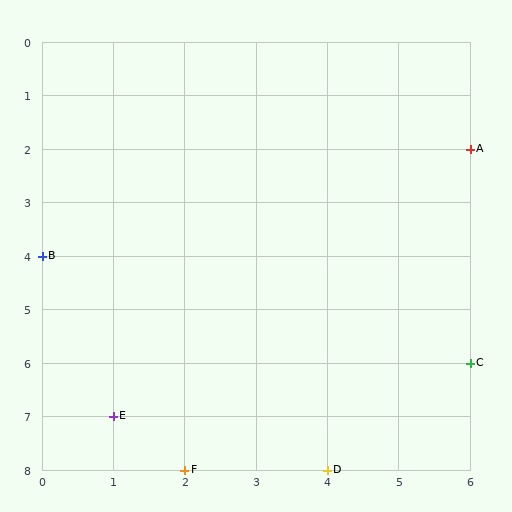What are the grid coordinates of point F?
Point F is at grid coordinates (2, 8).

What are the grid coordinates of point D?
Point D is at grid coordinates (4, 8).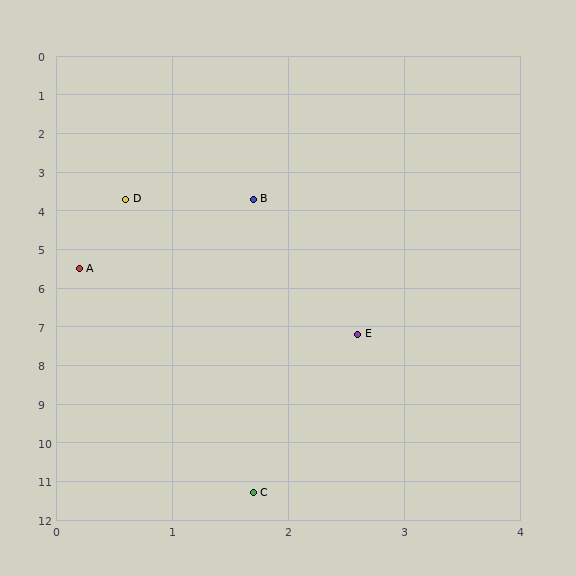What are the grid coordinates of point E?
Point E is at approximately (2.6, 7.2).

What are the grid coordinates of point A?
Point A is at approximately (0.2, 5.5).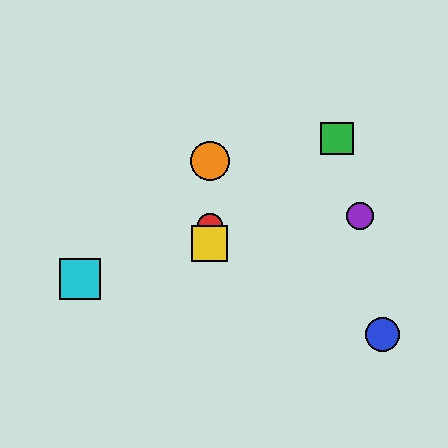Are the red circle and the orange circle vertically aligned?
Yes, both are at x≈210.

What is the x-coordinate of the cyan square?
The cyan square is at x≈80.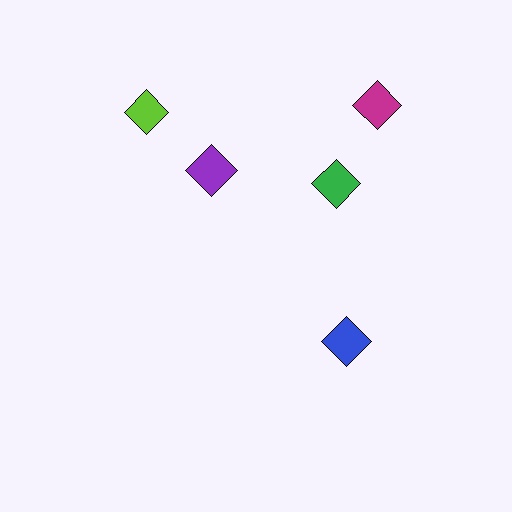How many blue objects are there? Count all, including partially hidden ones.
There is 1 blue object.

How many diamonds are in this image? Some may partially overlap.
There are 5 diamonds.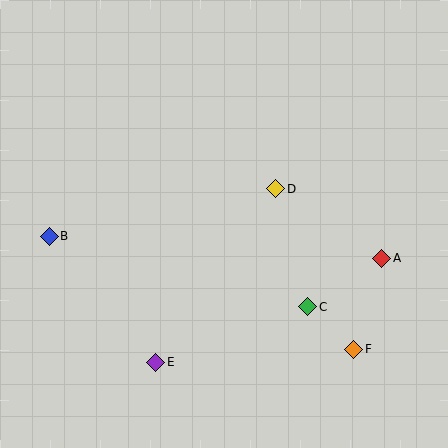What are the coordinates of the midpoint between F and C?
The midpoint between F and C is at (331, 328).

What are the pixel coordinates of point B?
Point B is at (49, 236).